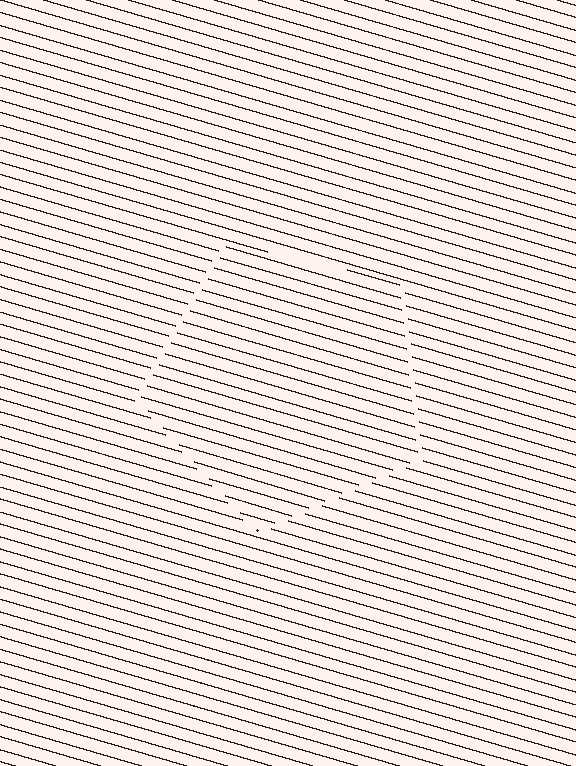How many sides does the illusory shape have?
5 sides — the line-ends trace a pentagon.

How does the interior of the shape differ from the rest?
The interior of the shape contains the same grating, shifted by half a period — the contour is defined by the phase discontinuity where line-ends from the inner and outer gratings abut.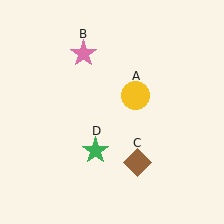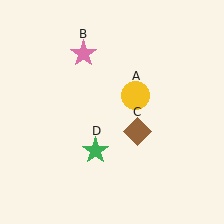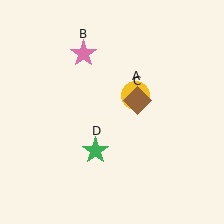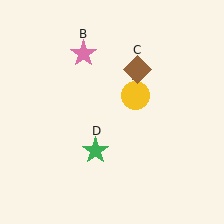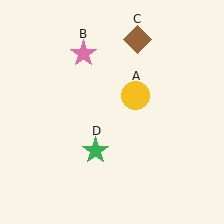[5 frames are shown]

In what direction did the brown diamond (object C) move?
The brown diamond (object C) moved up.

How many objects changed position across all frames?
1 object changed position: brown diamond (object C).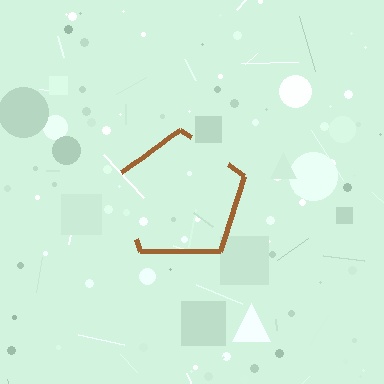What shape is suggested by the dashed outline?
The dashed outline suggests a pentagon.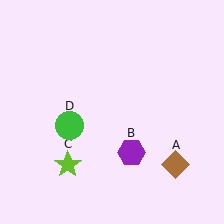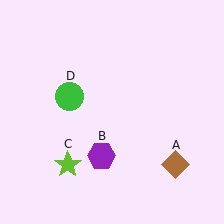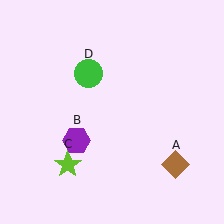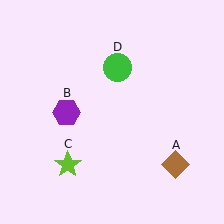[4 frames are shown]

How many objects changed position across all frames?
2 objects changed position: purple hexagon (object B), green circle (object D).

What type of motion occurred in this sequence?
The purple hexagon (object B), green circle (object D) rotated clockwise around the center of the scene.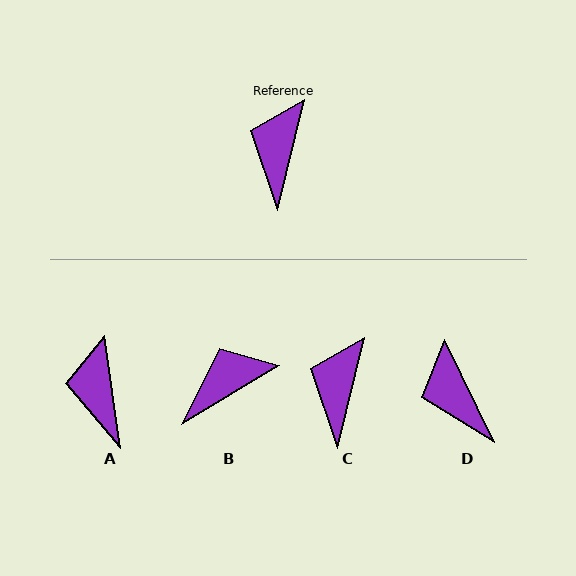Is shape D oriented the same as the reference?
No, it is off by about 39 degrees.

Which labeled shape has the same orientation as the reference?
C.